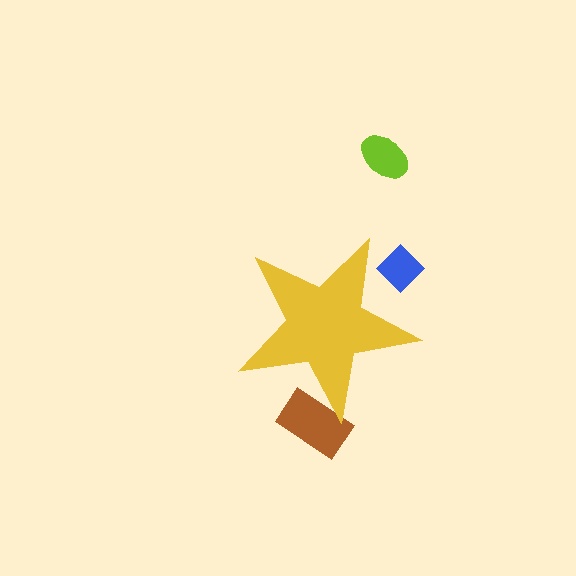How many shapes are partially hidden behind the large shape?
2 shapes are partially hidden.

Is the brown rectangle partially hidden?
Yes, the brown rectangle is partially hidden behind the yellow star.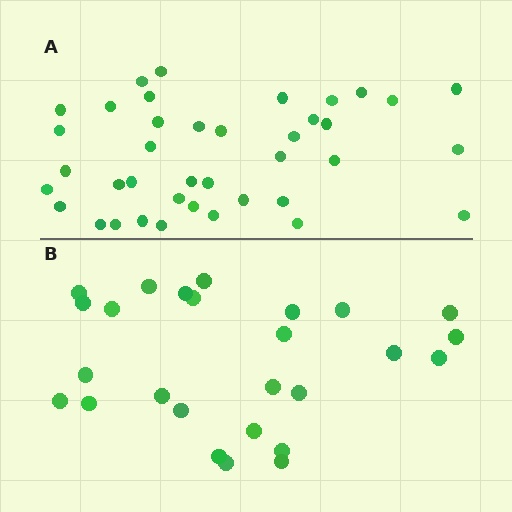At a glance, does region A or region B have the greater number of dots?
Region A (the top region) has more dots.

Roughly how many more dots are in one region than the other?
Region A has approximately 15 more dots than region B.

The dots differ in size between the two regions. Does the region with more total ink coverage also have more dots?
No. Region B has more total ink coverage because its dots are larger, but region A actually contains more individual dots. Total area can be misleading — the number of items is what matters here.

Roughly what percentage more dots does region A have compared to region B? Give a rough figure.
About 50% more.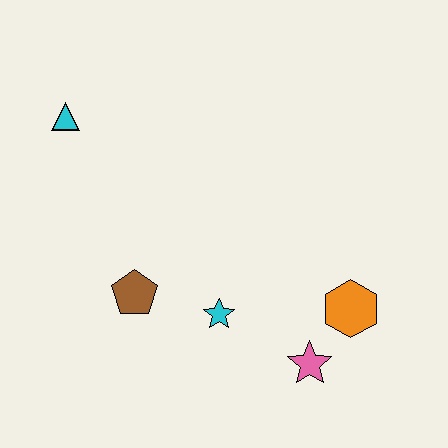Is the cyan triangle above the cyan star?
Yes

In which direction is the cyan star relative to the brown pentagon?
The cyan star is to the right of the brown pentagon.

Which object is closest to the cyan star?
The brown pentagon is closest to the cyan star.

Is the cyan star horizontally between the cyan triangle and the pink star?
Yes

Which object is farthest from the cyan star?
The cyan triangle is farthest from the cyan star.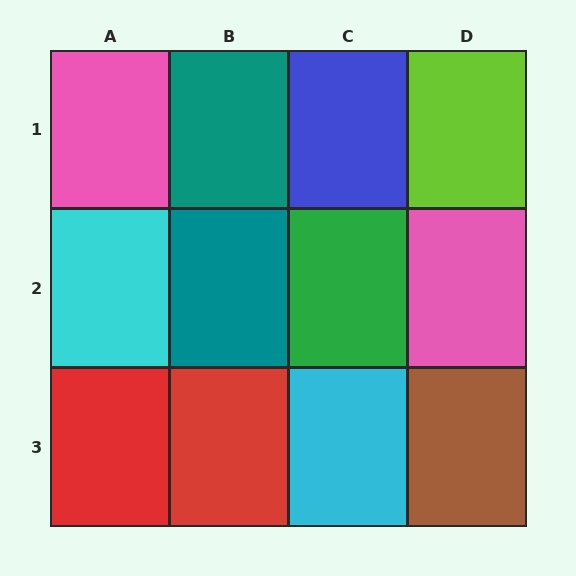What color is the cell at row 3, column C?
Cyan.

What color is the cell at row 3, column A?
Red.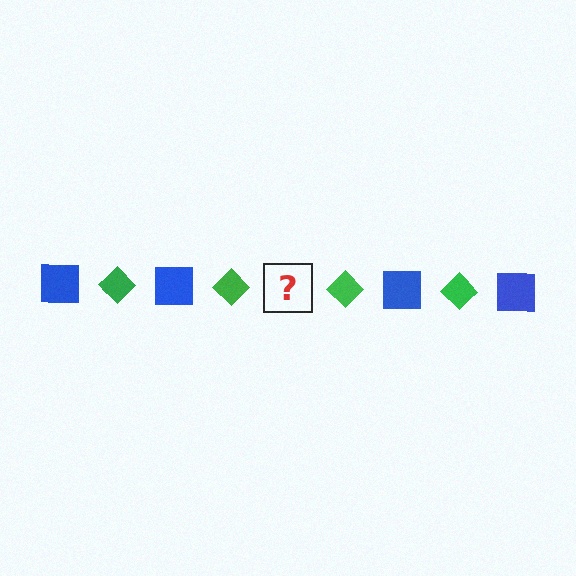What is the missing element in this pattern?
The missing element is a blue square.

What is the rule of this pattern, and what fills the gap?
The rule is that the pattern alternates between blue square and green diamond. The gap should be filled with a blue square.